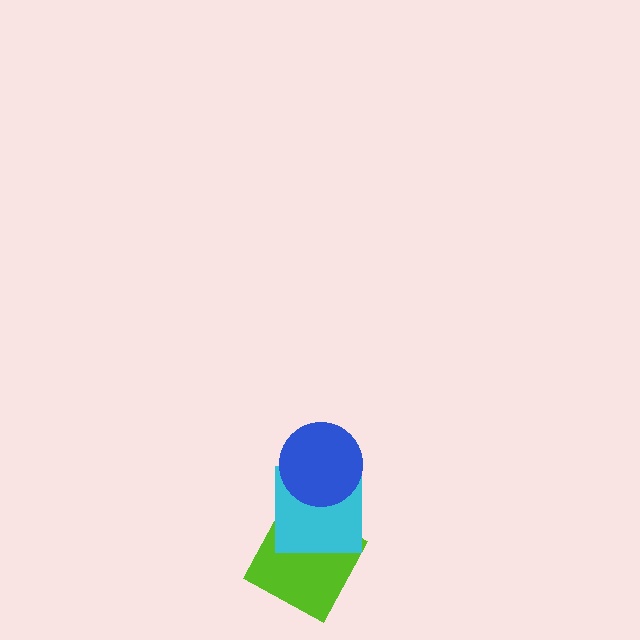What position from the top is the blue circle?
The blue circle is 1st from the top.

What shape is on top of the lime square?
The cyan square is on top of the lime square.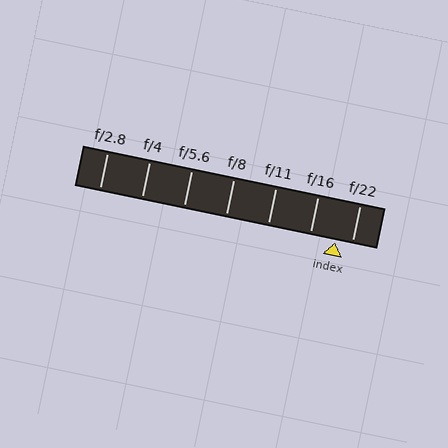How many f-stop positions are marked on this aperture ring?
There are 7 f-stop positions marked.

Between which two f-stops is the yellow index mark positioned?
The index mark is between f/16 and f/22.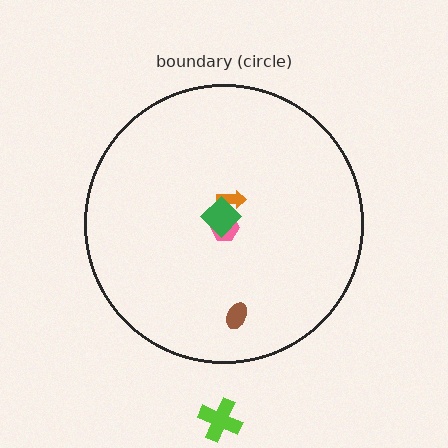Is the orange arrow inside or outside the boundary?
Inside.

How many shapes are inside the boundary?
4 inside, 1 outside.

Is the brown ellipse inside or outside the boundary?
Inside.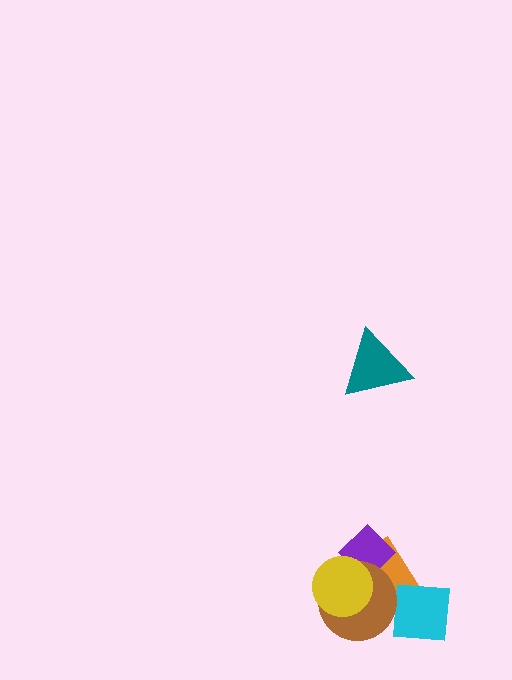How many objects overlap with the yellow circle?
3 objects overlap with the yellow circle.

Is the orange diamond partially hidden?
Yes, it is partially covered by another shape.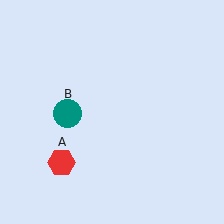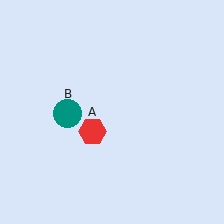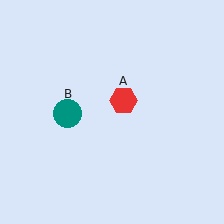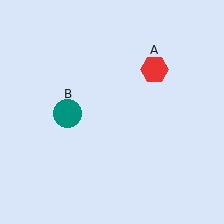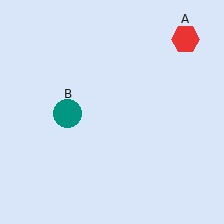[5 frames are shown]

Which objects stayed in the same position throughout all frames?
Teal circle (object B) remained stationary.